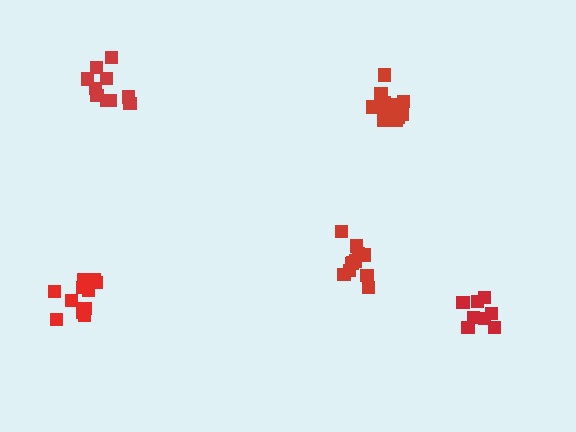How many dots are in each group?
Group 1: 14 dots, Group 2: 13 dots, Group 3: 10 dots, Group 4: 8 dots, Group 5: 12 dots (57 total).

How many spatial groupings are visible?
There are 5 spatial groupings.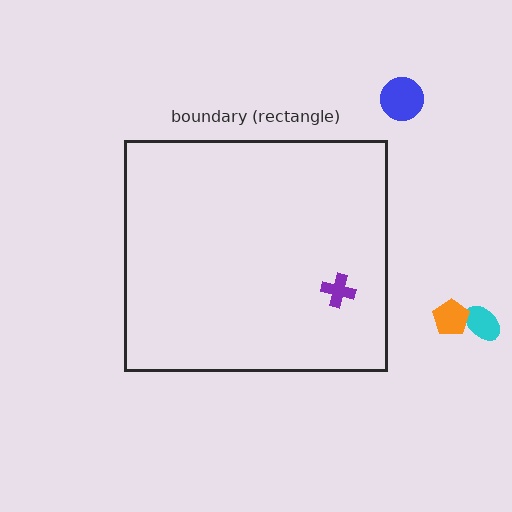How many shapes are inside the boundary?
1 inside, 3 outside.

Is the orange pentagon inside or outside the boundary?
Outside.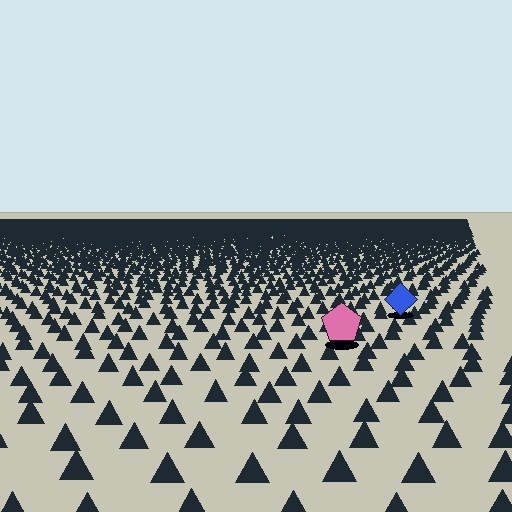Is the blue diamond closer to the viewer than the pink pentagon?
No. The pink pentagon is closer — you can tell from the texture gradient: the ground texture is coarser near it.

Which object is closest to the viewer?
The pink pentagon is closest. The texture marks near it are larger and more spread out.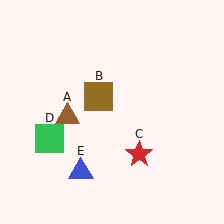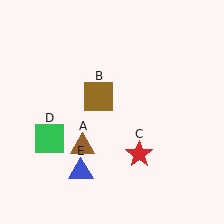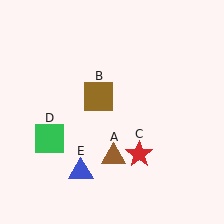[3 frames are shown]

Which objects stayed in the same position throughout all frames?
Brown square (object B) and red star (object C) and green square (object D) and blue triangle (object E) remained stationary.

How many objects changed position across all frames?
1 object changed position: brown triangle (object A).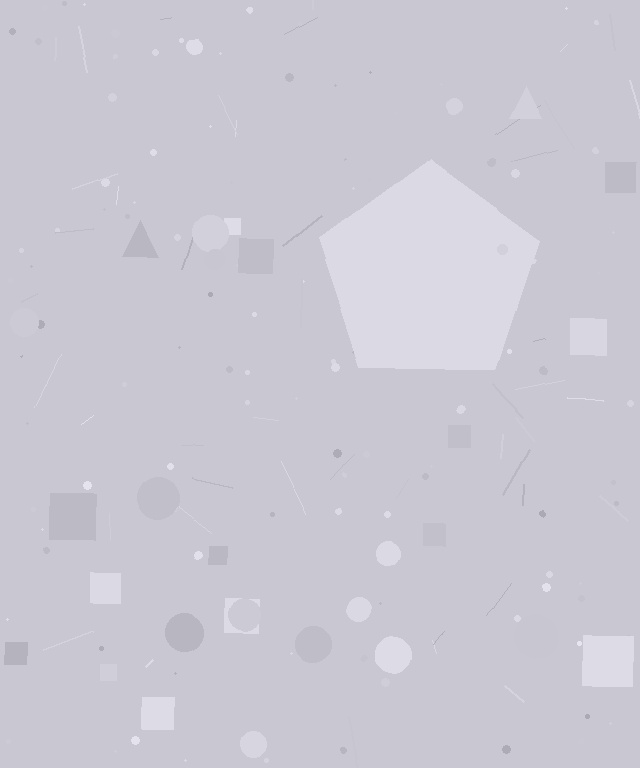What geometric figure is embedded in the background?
A pentagon is embedded in the background.